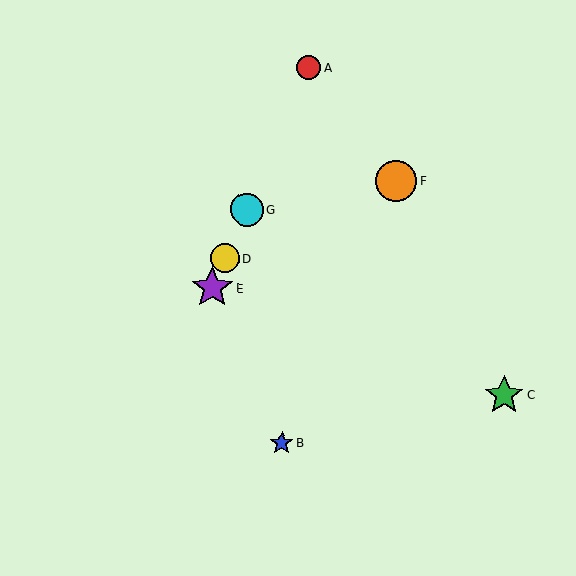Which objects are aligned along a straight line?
Objects A, D, E, G are aligned along a straight line.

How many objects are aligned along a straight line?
4 objects (A, D, E, G) are aligned along a straight line.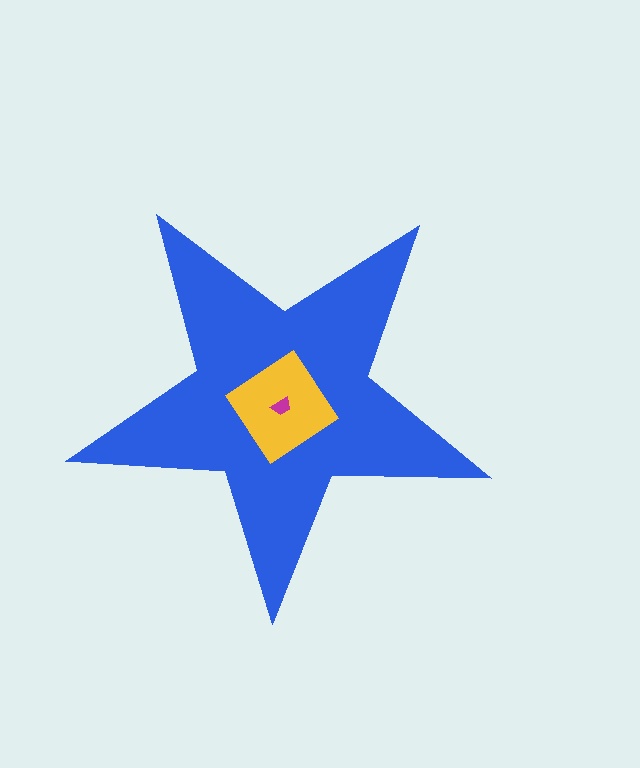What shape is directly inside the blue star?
The yellow diamond.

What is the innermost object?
The magenta trapezoid.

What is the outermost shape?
The blue star.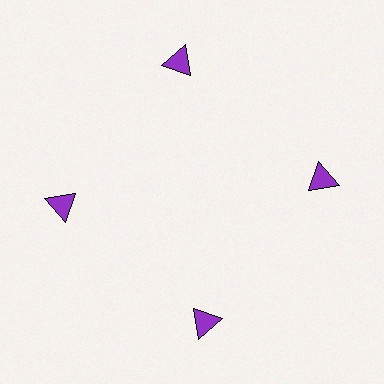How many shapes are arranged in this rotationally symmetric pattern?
There are 4 shapes, arranged in 4 groups of 1.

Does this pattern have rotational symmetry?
Yes, this pattern has 4-fold rotational symmetry. It looks the same after rotating 90 degrees around the center.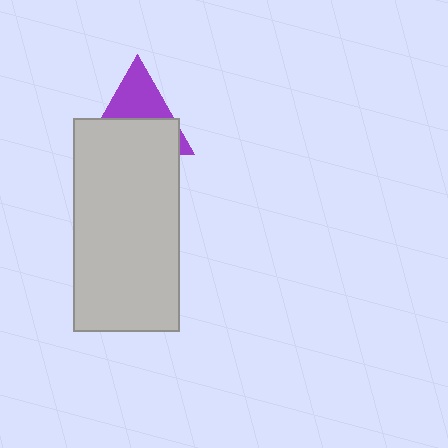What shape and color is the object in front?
The object in front is a light gray rectangle.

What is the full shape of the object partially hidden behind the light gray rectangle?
The partially hidden object is a purple triangle.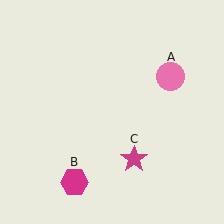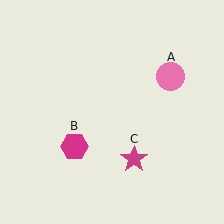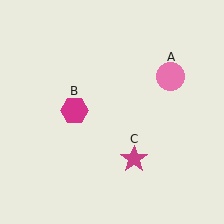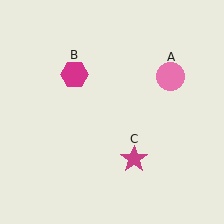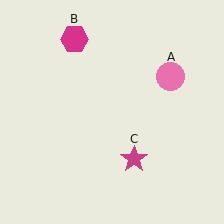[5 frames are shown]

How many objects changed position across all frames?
1 object changed position: magenta hexagon (object B).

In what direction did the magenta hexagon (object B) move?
The magenta hexagon (object B) moved up.